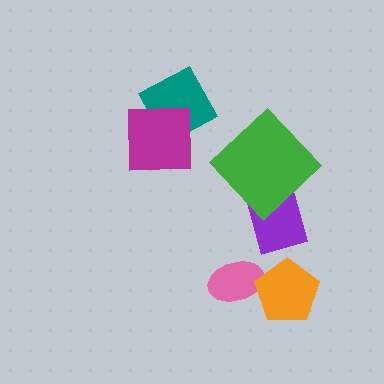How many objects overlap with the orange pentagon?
1 object overlaps with the orange pentagon.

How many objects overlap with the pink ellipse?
1 object overlaps with the pink ellipse.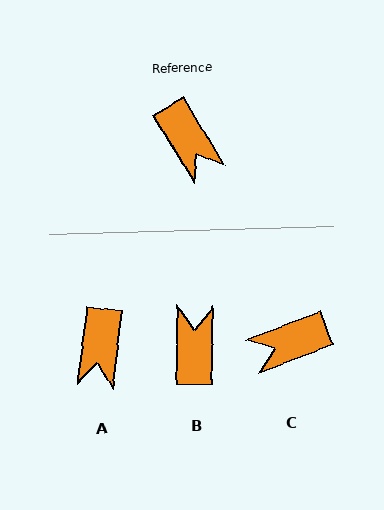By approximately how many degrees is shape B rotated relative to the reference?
Approximately 148 degrees counter-clockwise.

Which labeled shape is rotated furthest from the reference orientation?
B, about 148 degrees away.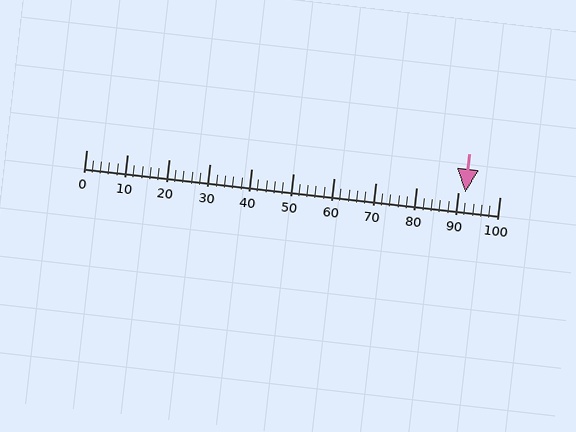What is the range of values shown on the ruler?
The ruler shows values from 0 to 100.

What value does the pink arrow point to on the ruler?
The pink arrow points to approximately 92.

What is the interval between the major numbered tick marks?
The major tick marks are spaced 10 units apart.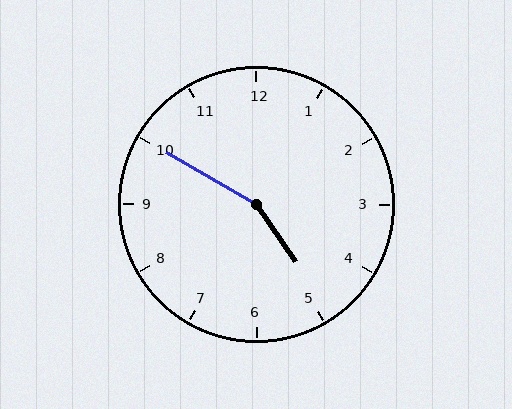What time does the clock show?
4:50.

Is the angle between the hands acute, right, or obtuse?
It is obtuse.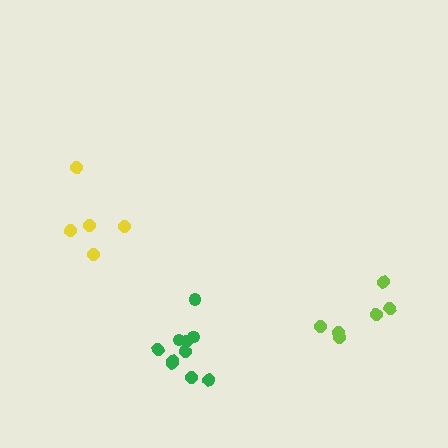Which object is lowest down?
The green cluster is bottommost.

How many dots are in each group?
Group 1: 10 dots, Group 2: 6 dots, Group 3: 5 dots (21 total).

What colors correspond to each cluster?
The clusters are colored: green, lime, yellow.